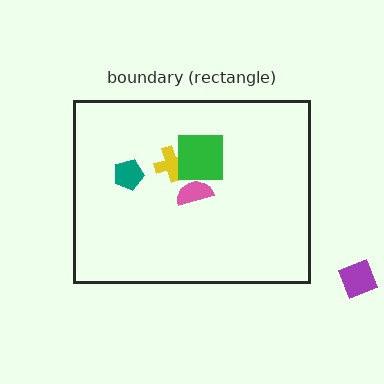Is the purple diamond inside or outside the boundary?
Outside.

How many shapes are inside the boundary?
4 inside, 1 outside.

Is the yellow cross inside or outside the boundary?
Inside.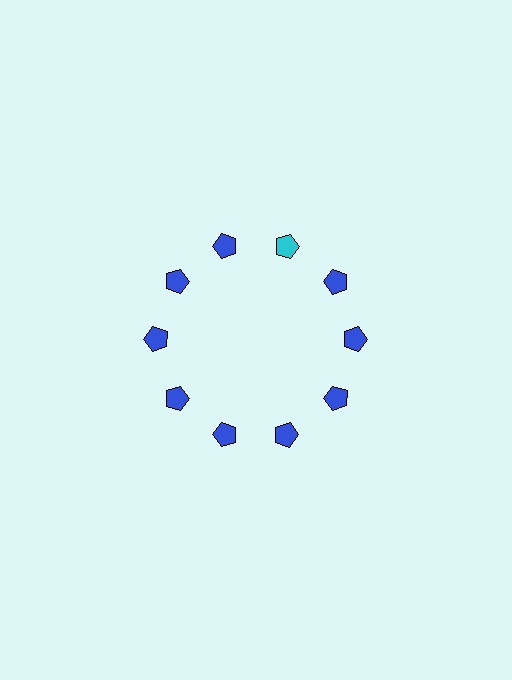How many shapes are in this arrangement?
There are 10 shapes arranged in a ring pattern.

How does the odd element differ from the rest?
It has a different color: cyan instead of blue.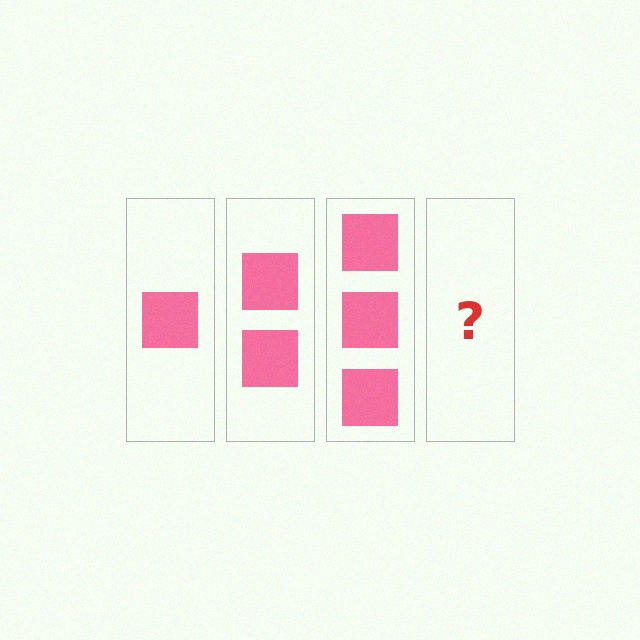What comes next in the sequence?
The next element should be 4 squares.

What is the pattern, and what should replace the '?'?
The pattern is that each step adds one more square. The '?' should be 4 squares.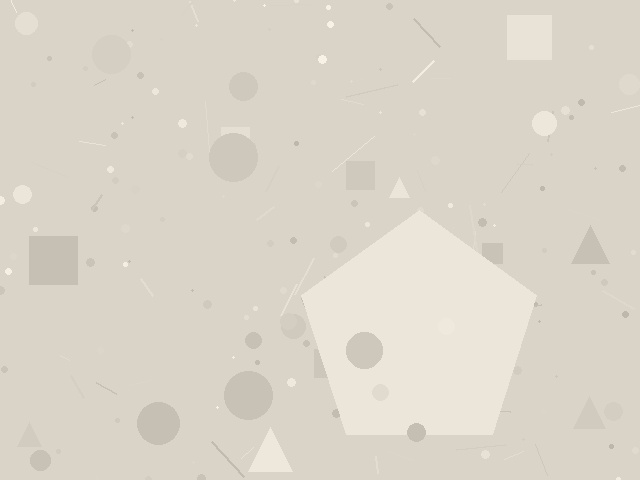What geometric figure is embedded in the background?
A pentagon is embedded in the background.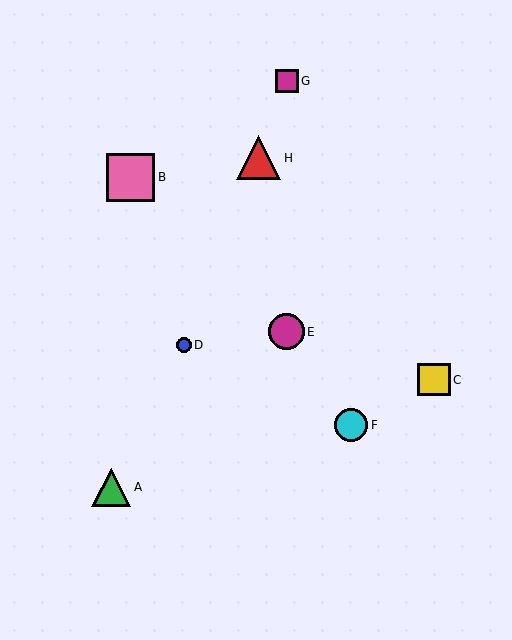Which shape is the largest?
The pink square (labeled B) is the largest.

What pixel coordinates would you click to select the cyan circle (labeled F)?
Click at (351, 425) to select the cyan circle F.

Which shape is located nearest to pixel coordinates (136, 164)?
The pink square (labeled B) at (130, 177) is nearest to that location.